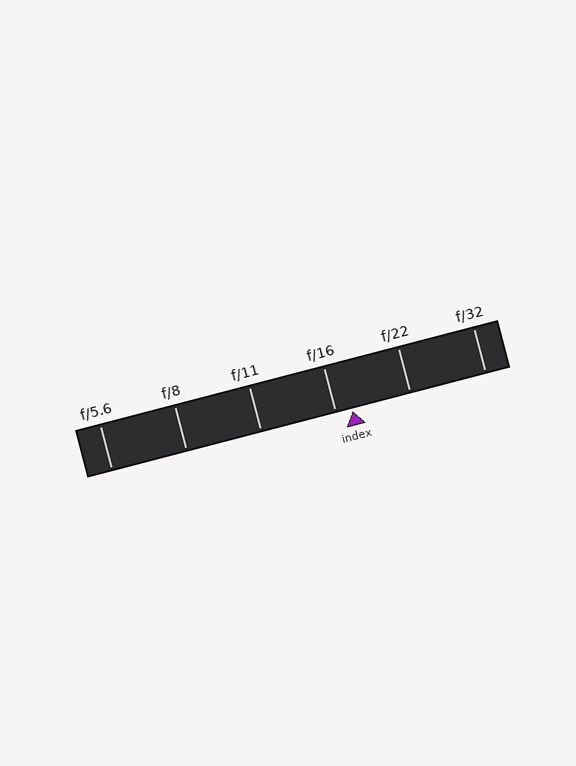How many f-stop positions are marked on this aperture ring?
There are 6 f-stop positions marked.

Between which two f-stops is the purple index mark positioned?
The index mark is between f/16 and f/22.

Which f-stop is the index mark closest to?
The index mark is closest to f/16.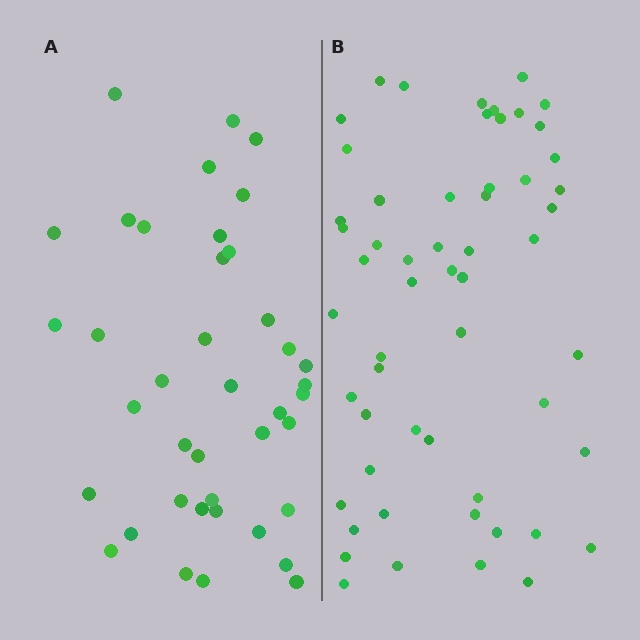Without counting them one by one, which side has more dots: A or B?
Region B (the right region) has more dots.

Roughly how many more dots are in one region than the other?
Region B has approximately 15 more dots than region A.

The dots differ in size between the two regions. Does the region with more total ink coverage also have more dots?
No. Region A has more total ink coverage because its dots are larger, but region B actually contains more individual dots. Total area can be misleading — the number of items is what matters here.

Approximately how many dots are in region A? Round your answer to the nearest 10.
About 40 dots.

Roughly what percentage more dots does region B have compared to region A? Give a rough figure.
About 40% more.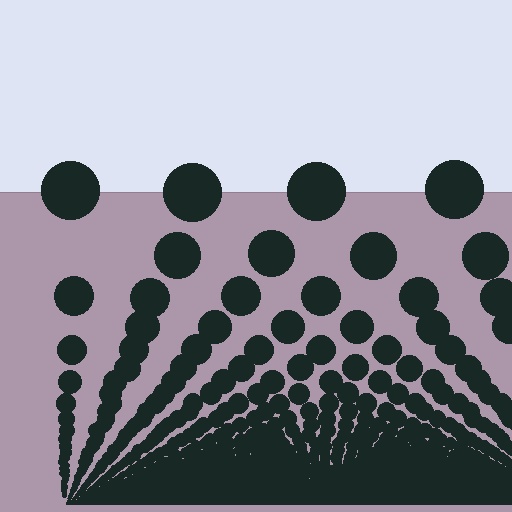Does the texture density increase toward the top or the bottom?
Density increases toward the bottom.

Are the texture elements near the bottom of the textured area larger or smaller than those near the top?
Smaller. The gradient is inverted — elements near the bottom are smaller and denser.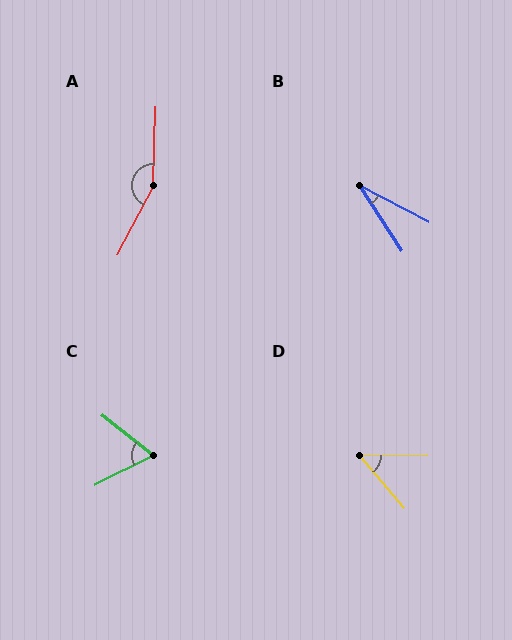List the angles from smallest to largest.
B (29°), D (50°), C (64°), A (154°).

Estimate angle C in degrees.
Approximately 64 degrees.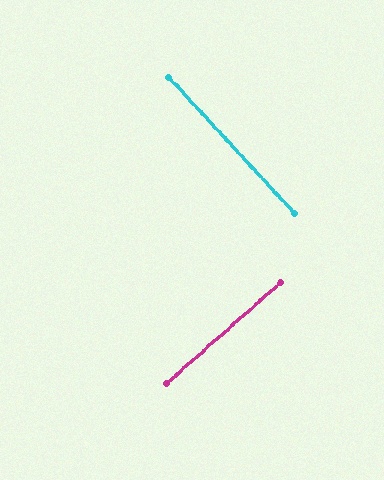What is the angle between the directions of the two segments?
Approximately 89 degrees.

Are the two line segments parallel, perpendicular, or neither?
Perpendicular — they meet at approximately 89°.